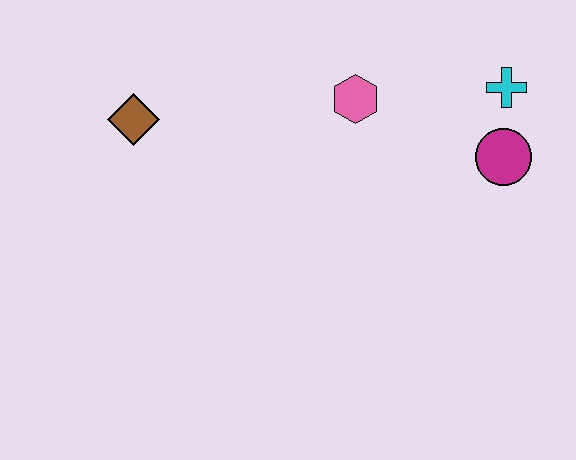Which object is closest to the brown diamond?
The pink hexagon is closest to the brown diamond.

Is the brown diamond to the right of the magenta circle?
No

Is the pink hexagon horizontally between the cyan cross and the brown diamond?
Yes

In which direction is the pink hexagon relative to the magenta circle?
The pink hexagon is to the left of the magenta circle.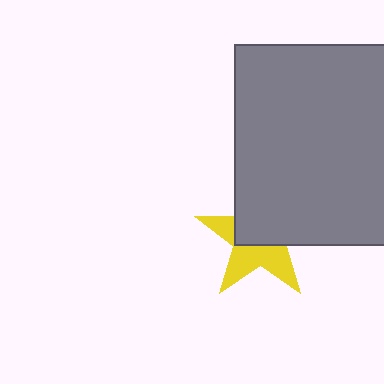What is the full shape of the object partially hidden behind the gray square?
The partially hidden object is a yellow star.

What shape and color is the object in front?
The object in front is a gray square.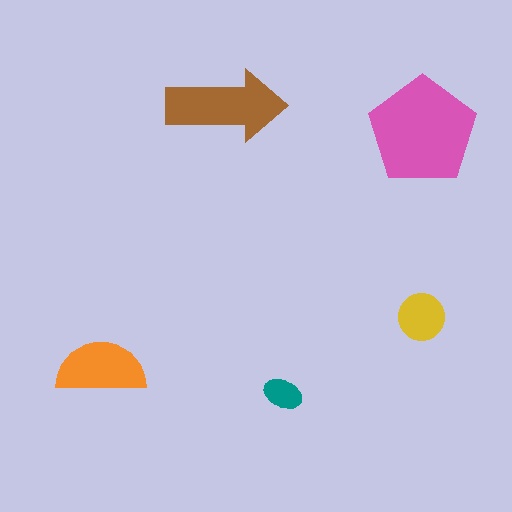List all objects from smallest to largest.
The teal ellipse, the yellow circle, the orange semicircle, the brown arrow, the pink pentagon.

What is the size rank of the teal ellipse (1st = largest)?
5th.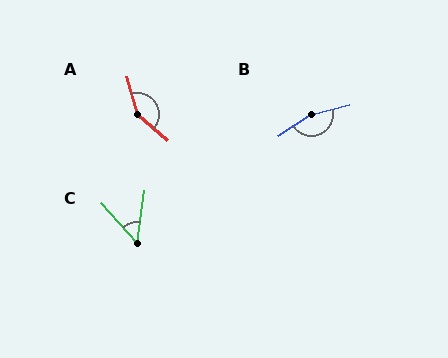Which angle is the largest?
B, at approximately 162 degrees.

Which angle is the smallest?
C, at approximately 50 degrees.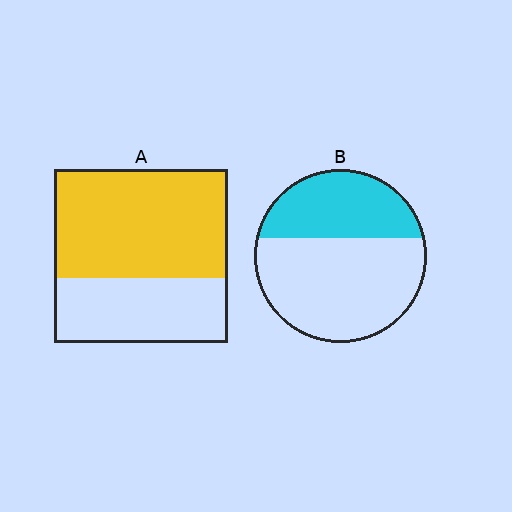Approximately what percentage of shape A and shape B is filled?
A is approximately 65% and B is approximately 35%.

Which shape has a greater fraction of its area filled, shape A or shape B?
Shape A.